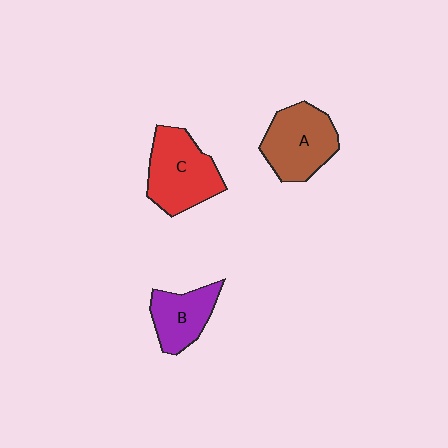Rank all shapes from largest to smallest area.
From largest to smallest: C (red), A (brown), B (purple).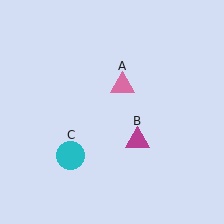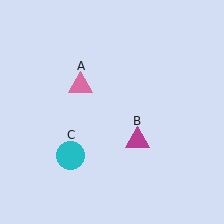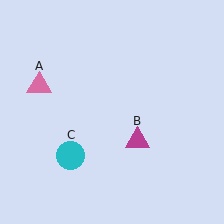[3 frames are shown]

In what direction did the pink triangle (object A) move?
The pink triangle (object A) moved left.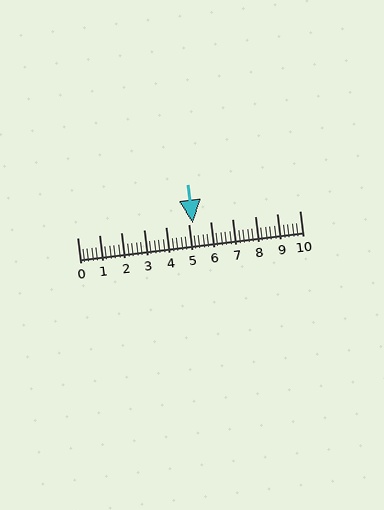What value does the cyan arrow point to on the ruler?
The cyan arrow points to approximately 5.2.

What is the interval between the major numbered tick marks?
The major tick marks are spaced 1 units apart.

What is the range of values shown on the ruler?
The ruler shows values from 0 to 10.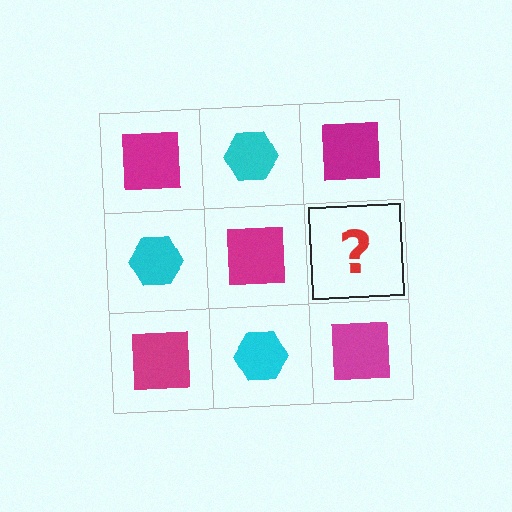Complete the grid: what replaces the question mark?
The question mark should be replaced with a cyan hexagon.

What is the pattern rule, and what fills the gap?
The rule is that it alternates magenta square and cyan hexagon in a checkerboard pattern. The gap should be filled with a cyan hexagon.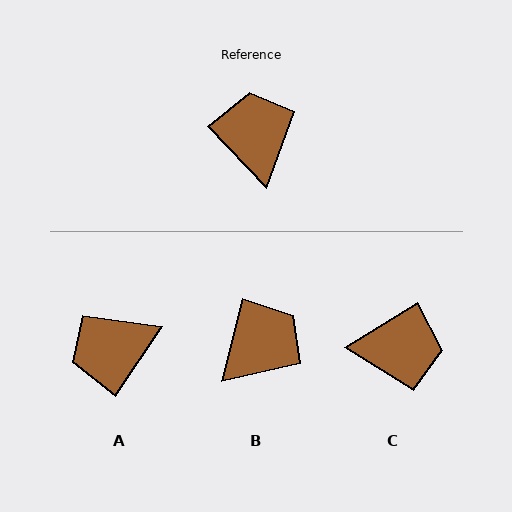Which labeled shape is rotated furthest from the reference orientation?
C, about 102 degrees away.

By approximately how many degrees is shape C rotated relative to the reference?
Approximately 102 degrees clockwise.